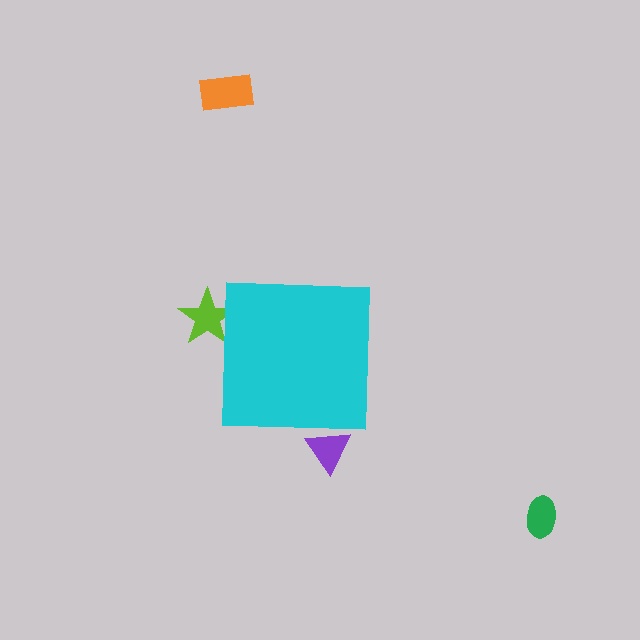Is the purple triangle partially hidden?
Yes, the purple triangle is partially hidden behind the cyan square.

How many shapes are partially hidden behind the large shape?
2 shapes are partially hidden.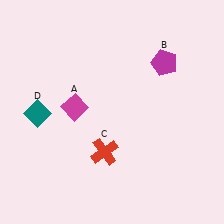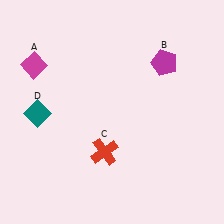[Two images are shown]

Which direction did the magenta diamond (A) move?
The magenta diamond (A) moved up.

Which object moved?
The magenta diamond (A) moved up.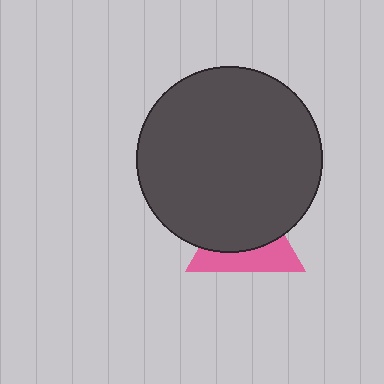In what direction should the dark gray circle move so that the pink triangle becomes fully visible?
The dark gray circle should move up. That is the shortest direction to clear the overlap and leave the pink triangle fully visible.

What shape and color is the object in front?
The object in front is a dark gray circle.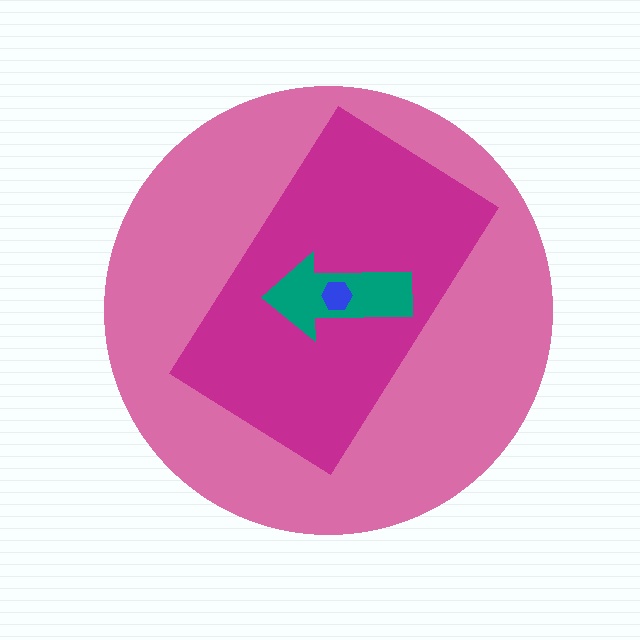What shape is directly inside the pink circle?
The magenta rectangle.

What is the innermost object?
The blue hexagon.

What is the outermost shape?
The pink circle.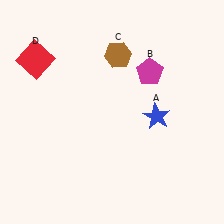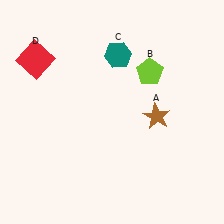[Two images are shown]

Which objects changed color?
A changed from blue to brown. B changed from magenta to lime. C changed from brown to teal.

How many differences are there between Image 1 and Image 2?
There are 3 differences between the two images.